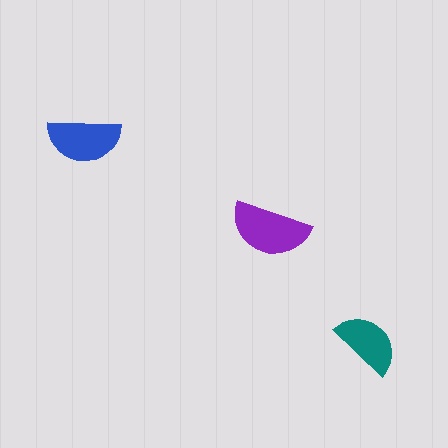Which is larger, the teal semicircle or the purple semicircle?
The purple one.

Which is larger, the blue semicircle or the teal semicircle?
The blue one.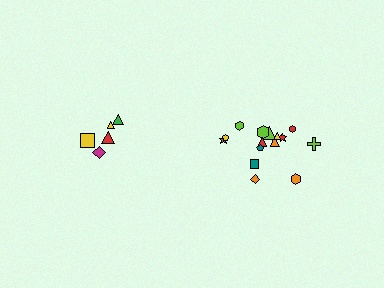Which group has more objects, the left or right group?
The right group.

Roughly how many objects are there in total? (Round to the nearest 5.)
Roughly 20 objects in total.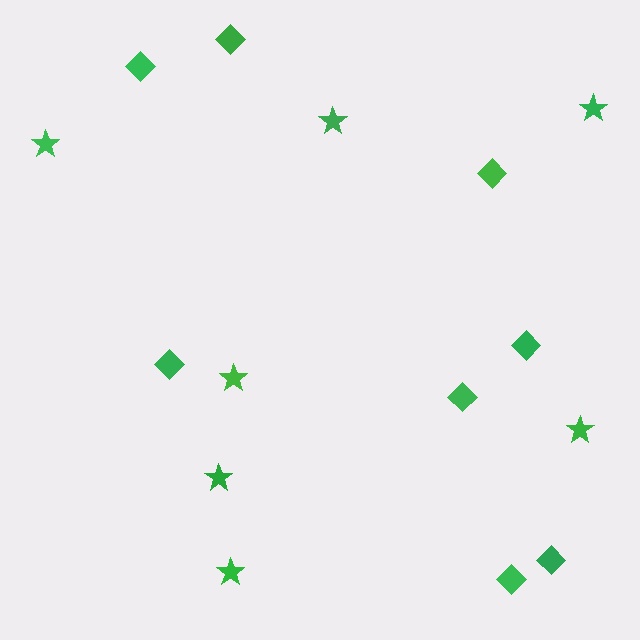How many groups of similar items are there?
There are 2 groups: one group of stars (7) and one group of diamonds (8).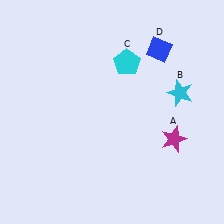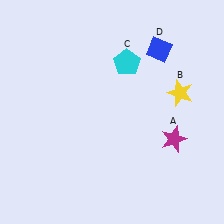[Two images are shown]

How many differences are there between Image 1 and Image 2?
There is 1 difference between the two images.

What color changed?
The star (B) changed from cyan in Image 1 to yellow in Image 2.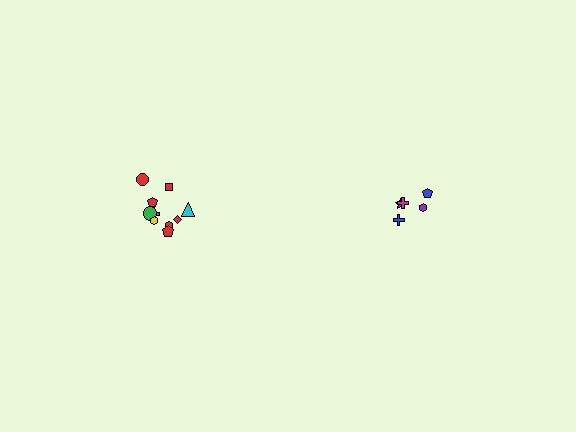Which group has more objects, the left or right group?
The left group.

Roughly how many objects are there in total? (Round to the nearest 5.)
Roughly 15 objects in total.